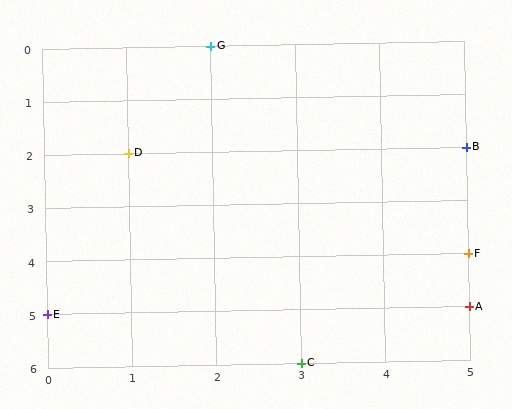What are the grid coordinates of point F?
Point F is at grid coordinates (5, 4).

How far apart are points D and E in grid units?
Points D and E are 1 column and 3 rows apart (about 3.2 grid units diagonally).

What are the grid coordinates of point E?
Point E is at grid coordinates (0, 5).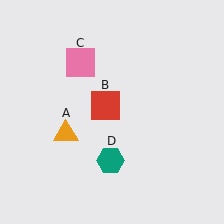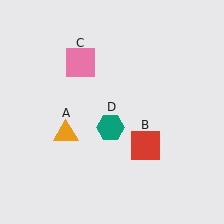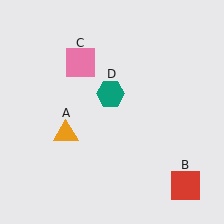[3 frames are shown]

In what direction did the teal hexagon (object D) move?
The teal hexagon (object D) moved up.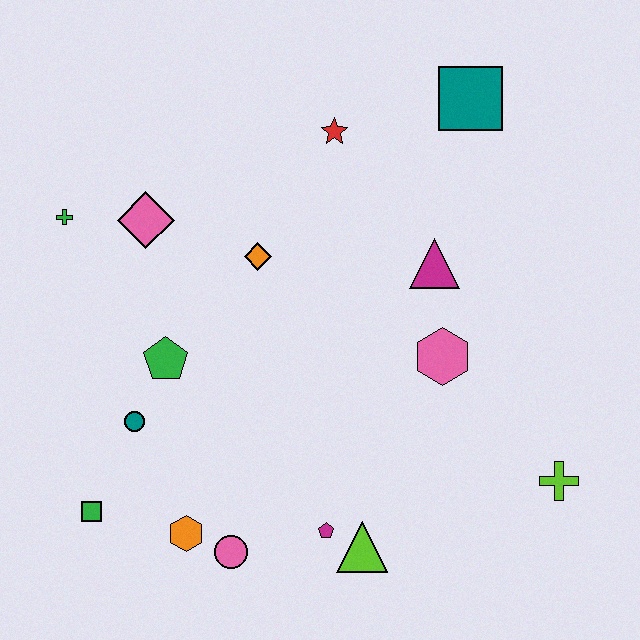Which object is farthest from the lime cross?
The green cross is farthest from the lime cross.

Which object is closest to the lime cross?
The pink hexagon is closest to the lime cross.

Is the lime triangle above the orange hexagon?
No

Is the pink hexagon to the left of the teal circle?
No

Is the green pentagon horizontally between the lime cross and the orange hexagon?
No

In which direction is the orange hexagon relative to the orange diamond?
The orange hexagon is below the orange diamond.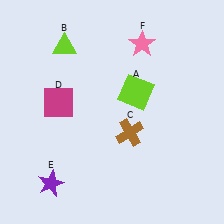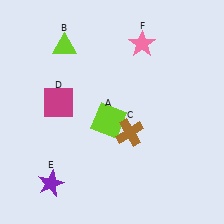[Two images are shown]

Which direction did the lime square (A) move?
The lime square (A) moved down.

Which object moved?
The lime square (A) moved down.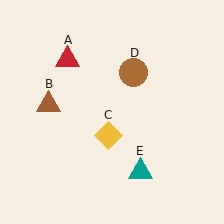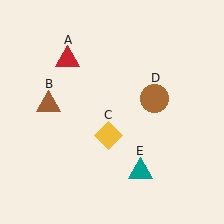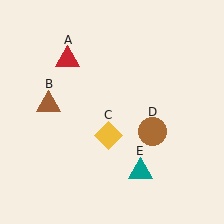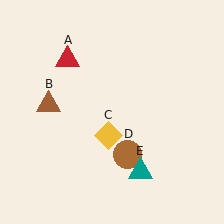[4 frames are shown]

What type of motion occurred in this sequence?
The brown circle (object D) rotated clockwise around the center of the scene.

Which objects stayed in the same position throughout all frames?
Red triangle (object A) and brown triangle (object B) and yellow diamond (object C) and teal triangle (object E) remained stationary.